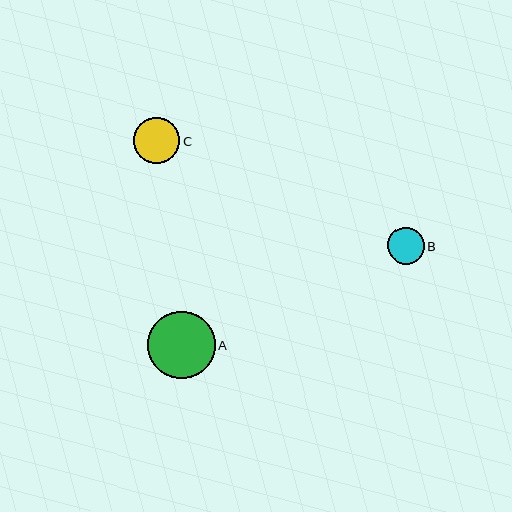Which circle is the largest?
Circle A is the largest with a size of approximately 67 pixels.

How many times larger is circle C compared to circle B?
Circle C is approximately 1.3 times the size of circle B.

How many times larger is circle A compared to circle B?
Circle A is approximately 1.9 times the size of circle B.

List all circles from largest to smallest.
From largest to smallest: A, C, B.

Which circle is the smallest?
Circle B is the smallest with a size of approximately 36 pixels.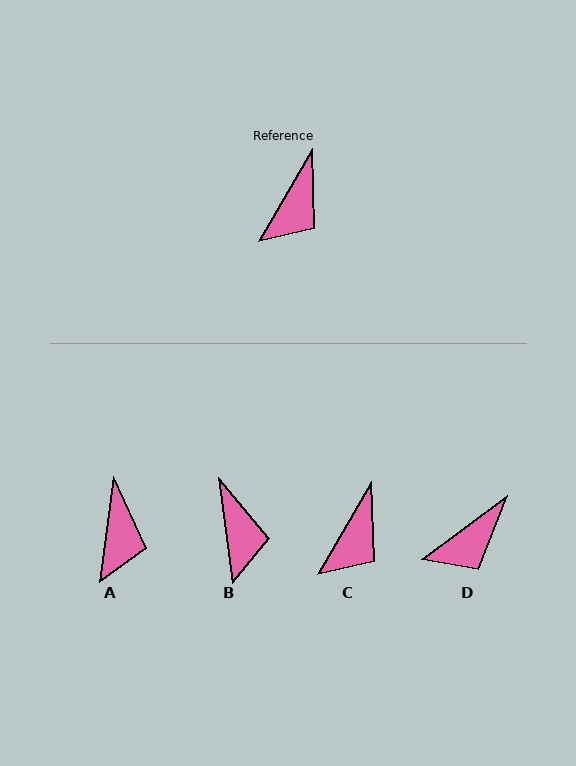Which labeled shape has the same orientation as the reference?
C.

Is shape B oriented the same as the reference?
No, it is off by about 38 degrees.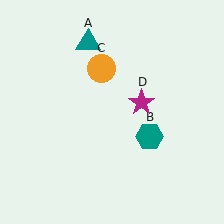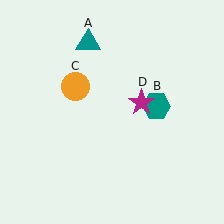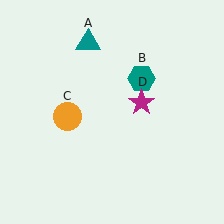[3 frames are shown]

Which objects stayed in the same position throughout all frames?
Teal triangle (object A) and magenta star (object D) remained stationary.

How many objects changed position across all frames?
2 objects changed position: teal hexagon (object B), orange circle (object C).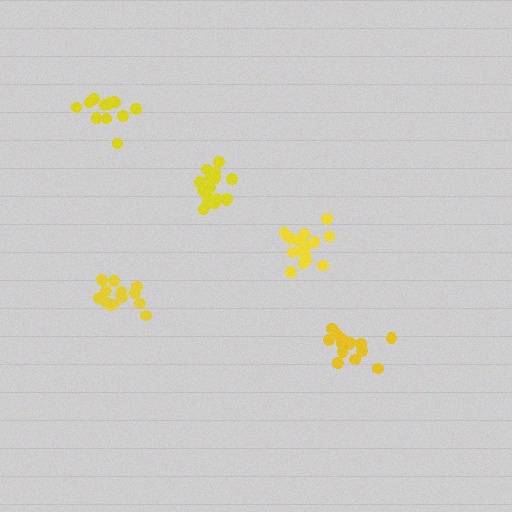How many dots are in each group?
Group 1: 14 dots, Group 2: 18 dots, Group 3: 18 dots, Group 4: 15 dots, Group 5: 14 dots (79 total).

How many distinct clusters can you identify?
There are 5 distinct clusters.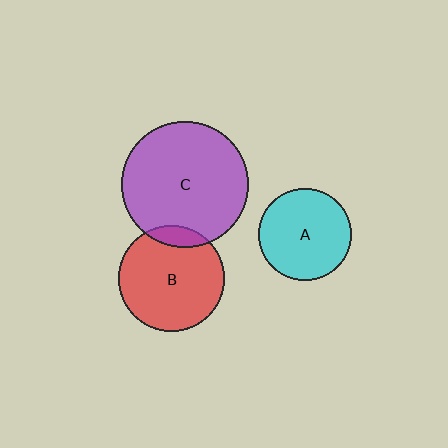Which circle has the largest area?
Circle C (purple).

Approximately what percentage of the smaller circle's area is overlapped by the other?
Approximately 10%.